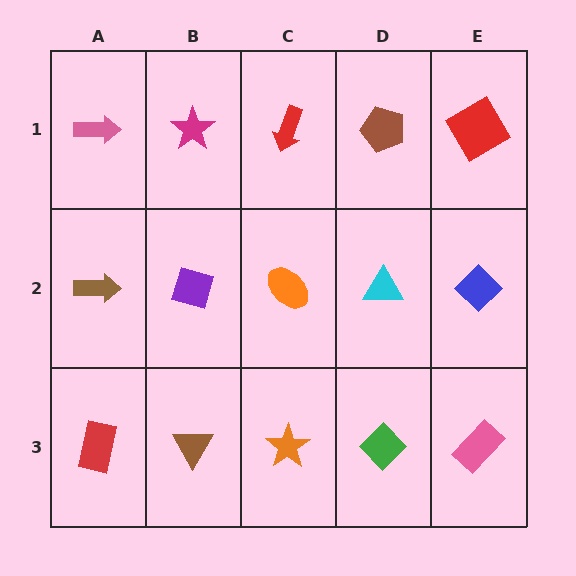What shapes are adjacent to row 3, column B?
A purple diamond (row 2, column B), a red rectangle (row 3, column A), an orange star (row 3, column C).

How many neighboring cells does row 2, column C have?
4.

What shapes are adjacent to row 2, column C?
A red arrow (row 1, column C), an orange star (row 3, column C), a purple diamond (row 2, column B), a cyan triangle (row 2, column D).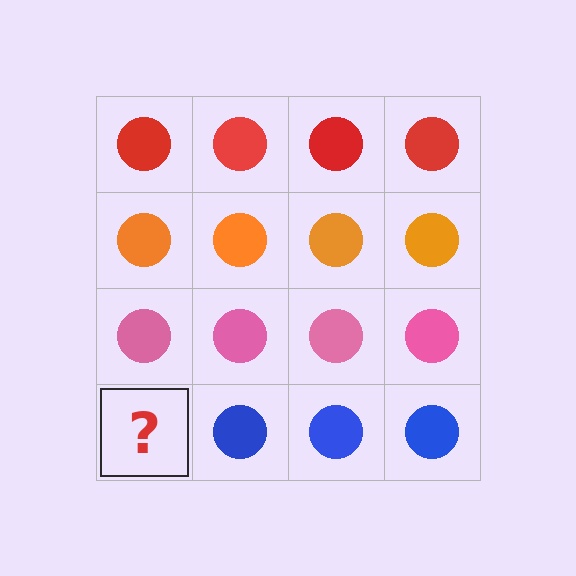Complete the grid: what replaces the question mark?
The question mark should be replaced with a blue circle.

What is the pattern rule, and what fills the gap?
The rule is that each row has a consistent color. The gap should be filled with a blue circle.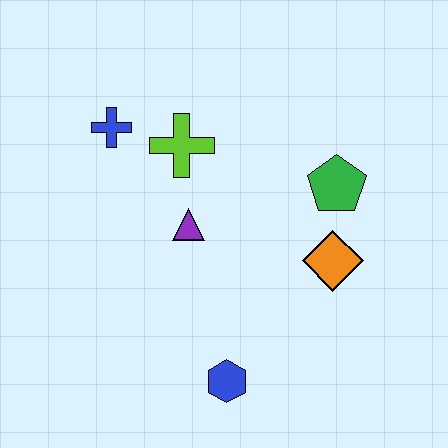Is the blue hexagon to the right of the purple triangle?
Yes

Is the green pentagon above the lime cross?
No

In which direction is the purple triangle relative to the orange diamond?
The purple triangle is to the left of the orange diamond.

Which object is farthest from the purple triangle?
The blue hexagon is farthest from the purple triangle.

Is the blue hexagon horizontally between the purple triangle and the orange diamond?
Yes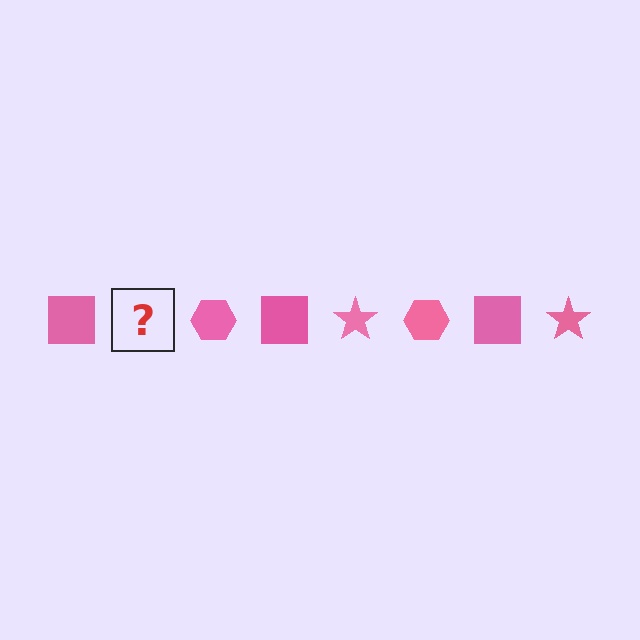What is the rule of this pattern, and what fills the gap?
The rule is that the pattern cycles through square, star, hexagon shapes in pink. The gap should be filled with a pink star.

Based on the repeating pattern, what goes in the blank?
The blank should be a pink star.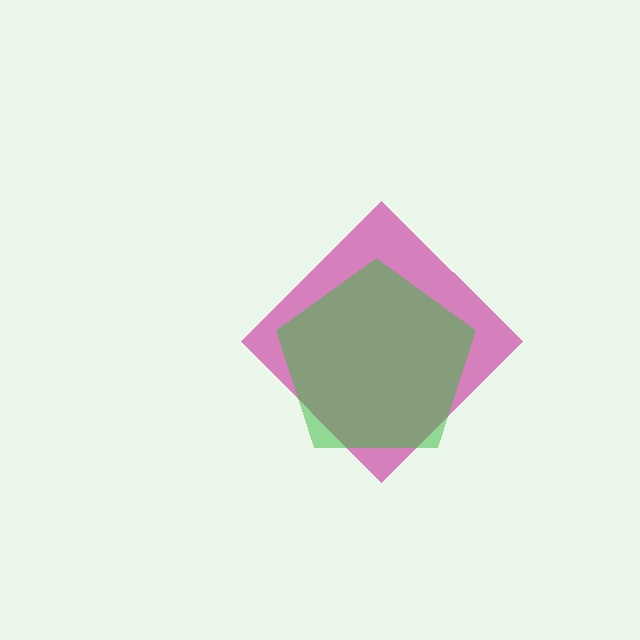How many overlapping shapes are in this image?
There are 2 overlapping shapes in the image.